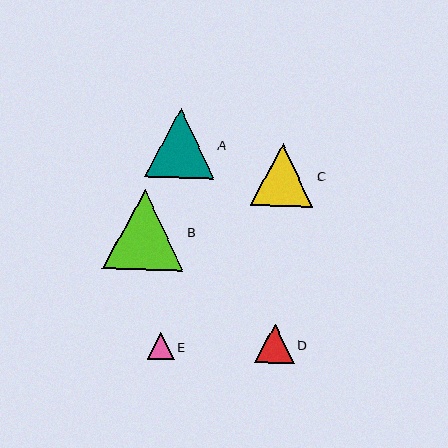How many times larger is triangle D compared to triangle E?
Triangle D is approximately 1.5 times the size of triangle E.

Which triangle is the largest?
Triangle B is the largest with a size of approximately 80 pixels.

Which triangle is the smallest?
Triangle E is the smallest with a size of approximately 27 pixels.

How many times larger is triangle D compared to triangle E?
Triangle D is approximately 1.5 times the size of triangle E.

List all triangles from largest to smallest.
From largest to smallest: B, A, C, D, E.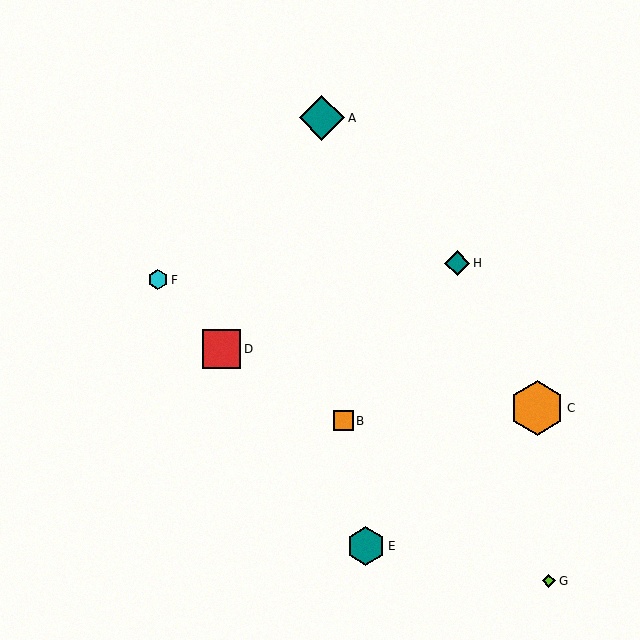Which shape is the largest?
The orange hexagon (labeled C) is the largest.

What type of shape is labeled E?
Shape E is a teal hexagon.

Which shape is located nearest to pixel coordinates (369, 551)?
The teal hexagon (labeled E) at (366, 546) is nearest to that location.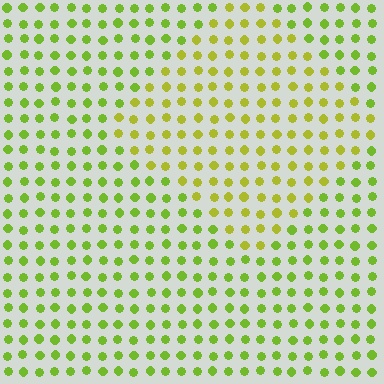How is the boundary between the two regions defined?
The boundary is defined purely by a slight shift in hue (about 24 degrees). Spacing, size, and orientation are identical on both sides.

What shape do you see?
I see a diamond.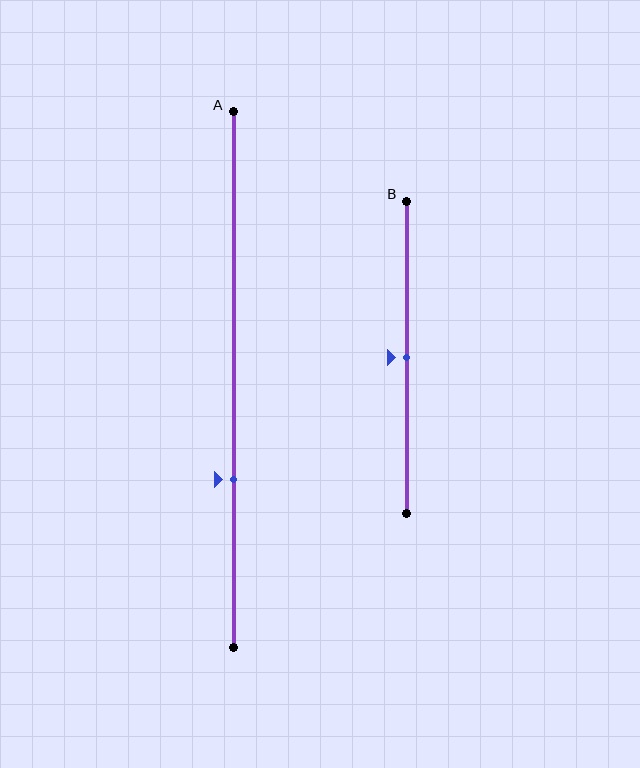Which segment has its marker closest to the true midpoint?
Segment B has its marker closest to the true midpoint.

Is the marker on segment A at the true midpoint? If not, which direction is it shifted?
No, the marker on segment A is shifted downward by about 19% of the segment length.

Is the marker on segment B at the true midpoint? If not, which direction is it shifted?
Yes, the marker on segment B is at the true midpoint.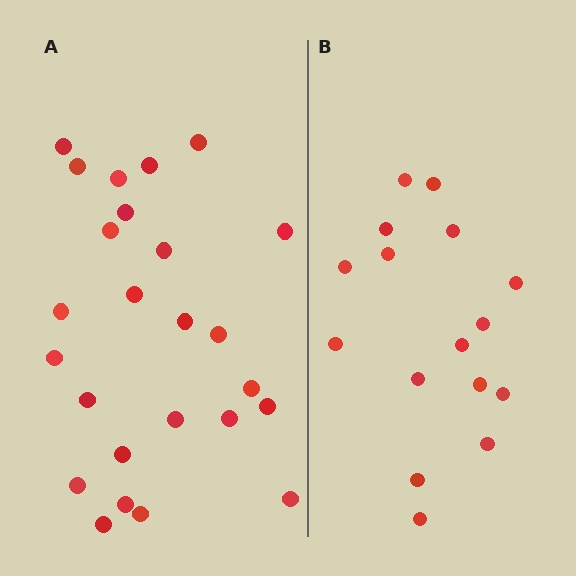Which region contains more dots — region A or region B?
Region A (the left region) has more dots.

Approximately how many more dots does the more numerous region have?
Region A has roughly 8 or so more dots than region B.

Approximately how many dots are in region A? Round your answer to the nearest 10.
About 20 dots. (The exact count is 25, which rounds to 20.)